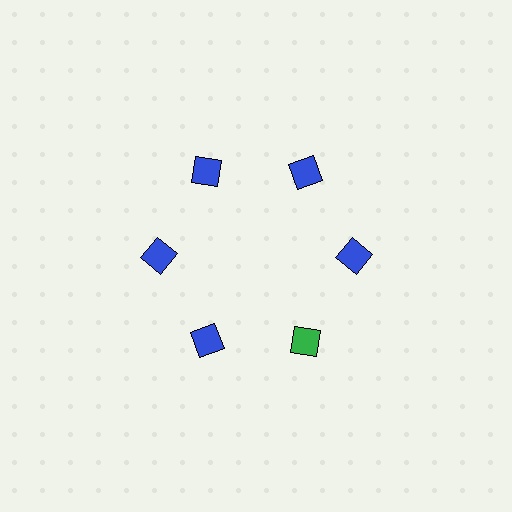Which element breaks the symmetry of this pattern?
The green square at roughly the 5 o'clock position breaks the symmetry. All other shapes are blue squares.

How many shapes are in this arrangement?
There are 6 shapes arranged in a ring pattern.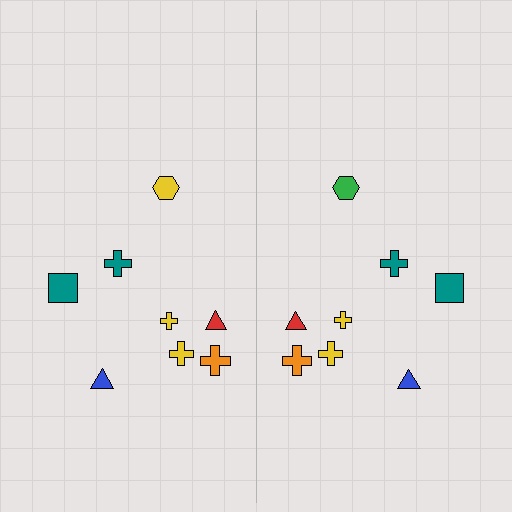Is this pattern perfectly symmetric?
No, the pattern is not perfectly symmetric. The green hexagon on the right side breaks the symmetry — its mirror counterpart is yellow.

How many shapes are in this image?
There are 16 shapes in this image.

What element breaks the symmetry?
The green hexagon on the right side breaks the symmetry — its mirror counterpart is yellow.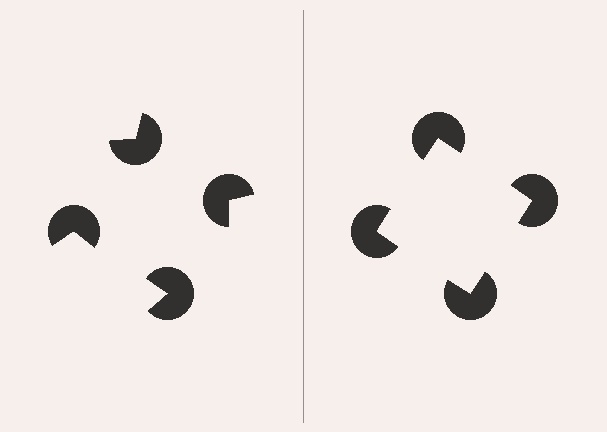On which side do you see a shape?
An illusory square appears on the right side. On the left side the wedge cuts are rotated, so no coherent shape forms.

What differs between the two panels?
The pac-man discs are positioned identically on both sides; only the wedge orientations differ. On the right they align to a square; on the left they are misaligned.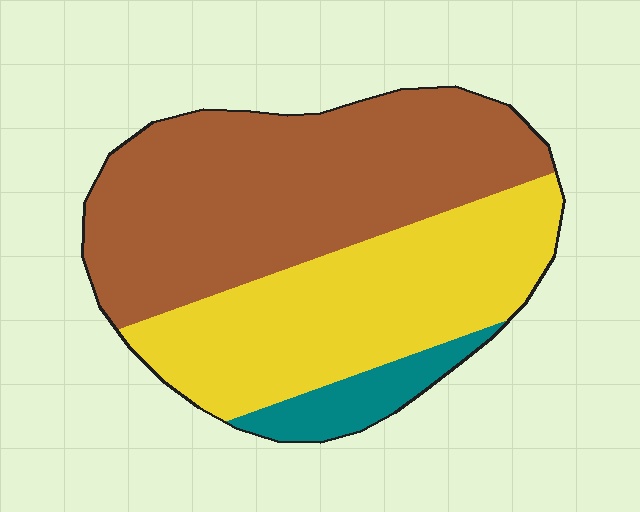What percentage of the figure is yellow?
Yellow takes up about two fifths (2/5) of the figure.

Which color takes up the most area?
Brown, at roughly 50%.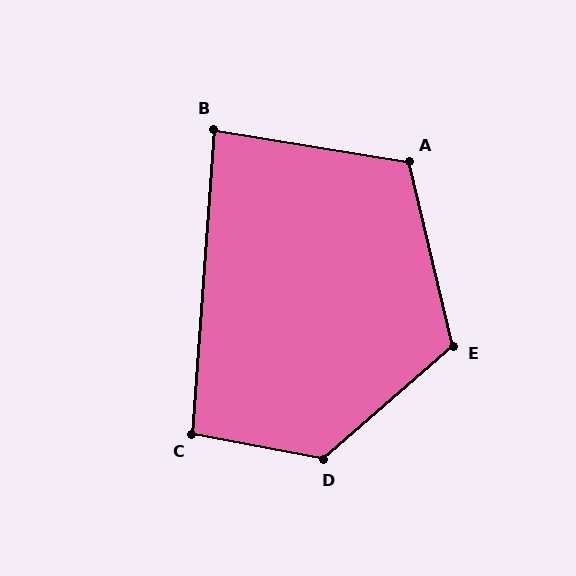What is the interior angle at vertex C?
Approximately 97 degrees (obtuse).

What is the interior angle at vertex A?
Approximately 113 degrees (obtuse).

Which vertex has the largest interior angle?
D, at approximately 128 degrees.